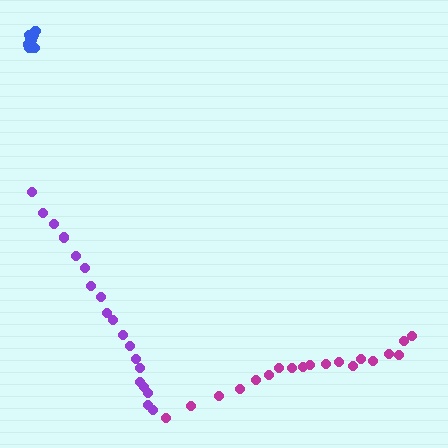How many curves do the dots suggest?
There are 3 distinct paths.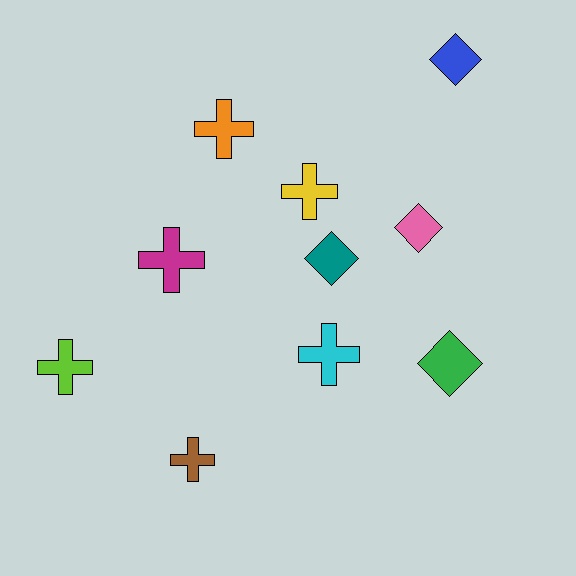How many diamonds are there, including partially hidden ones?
There are 4 diamonds.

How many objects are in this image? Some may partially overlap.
There are 10 objects.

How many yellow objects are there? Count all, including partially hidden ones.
There is 1 yellow object.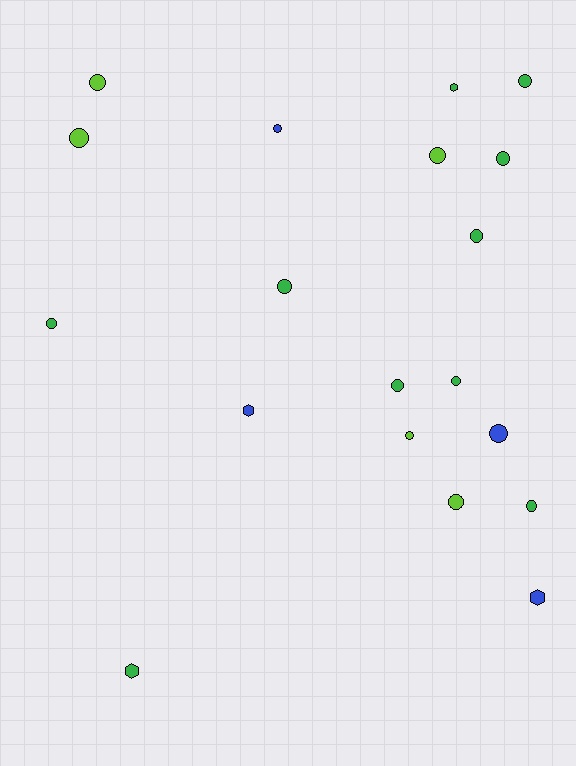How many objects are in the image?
There are 19 objects.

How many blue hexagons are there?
There are 2 blue hexagons.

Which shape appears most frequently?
Circle, with 15 objects.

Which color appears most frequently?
Green, with 10 objects.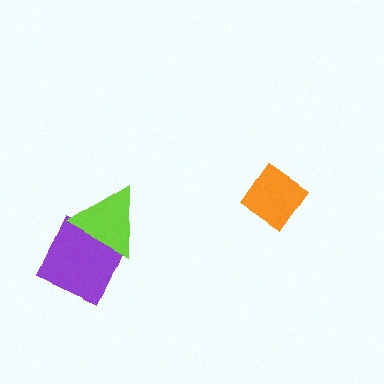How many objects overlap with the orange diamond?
0 objects overlap with the orange diamond.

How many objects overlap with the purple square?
1 object overlaps with the purple square.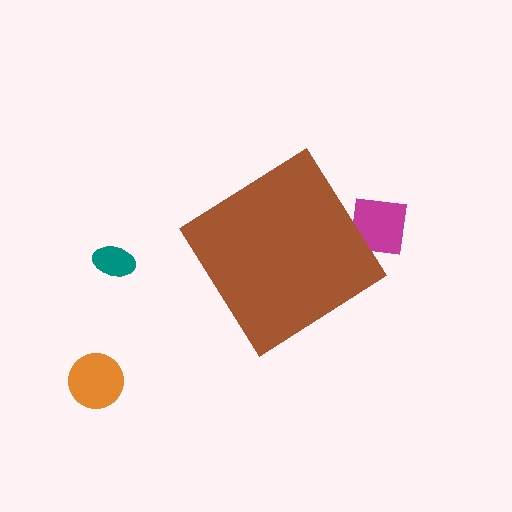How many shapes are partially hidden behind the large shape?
1 shape is partially hidden.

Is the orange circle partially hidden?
No, the orange circle is fully visible.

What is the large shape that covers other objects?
A brown diamond.